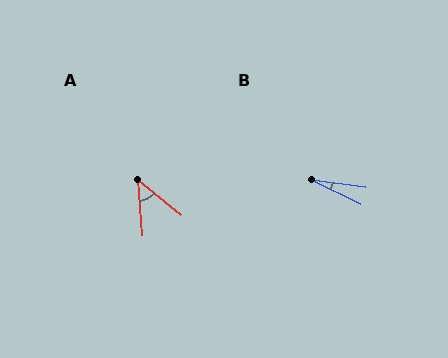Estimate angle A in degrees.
Approximately 46 degrees.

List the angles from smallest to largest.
B (19°), A (46°).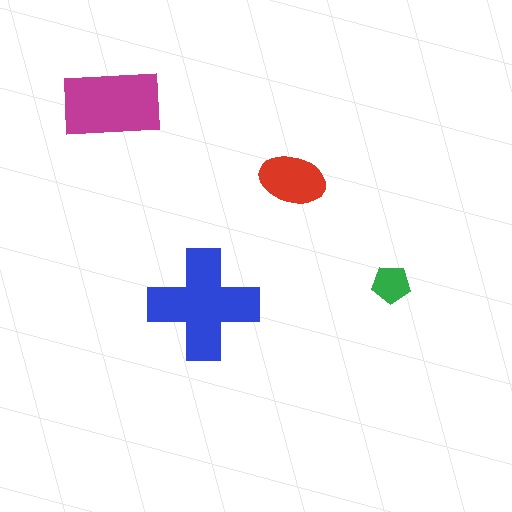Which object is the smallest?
The green pentagon.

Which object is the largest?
The blue cross.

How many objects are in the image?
There are 4 objects in the image.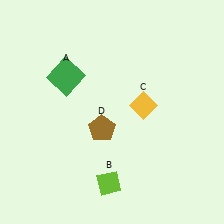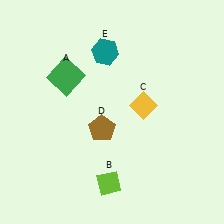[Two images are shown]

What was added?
A teal hexagon (E) was added in Image 2.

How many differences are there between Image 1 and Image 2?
There is 1 difference between the two images.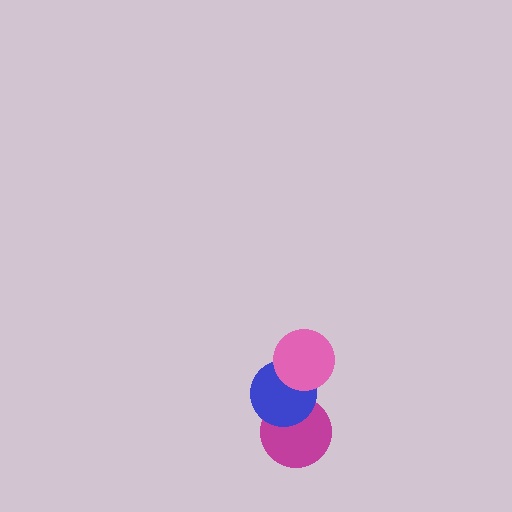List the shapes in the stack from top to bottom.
From top to bottom: the pink circle, the blue circle, the magenta circle.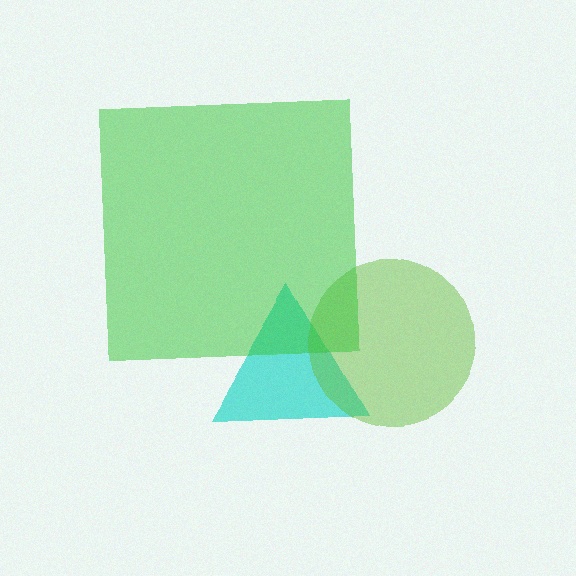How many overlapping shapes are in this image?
There are 3 overlapping shapes in the image.